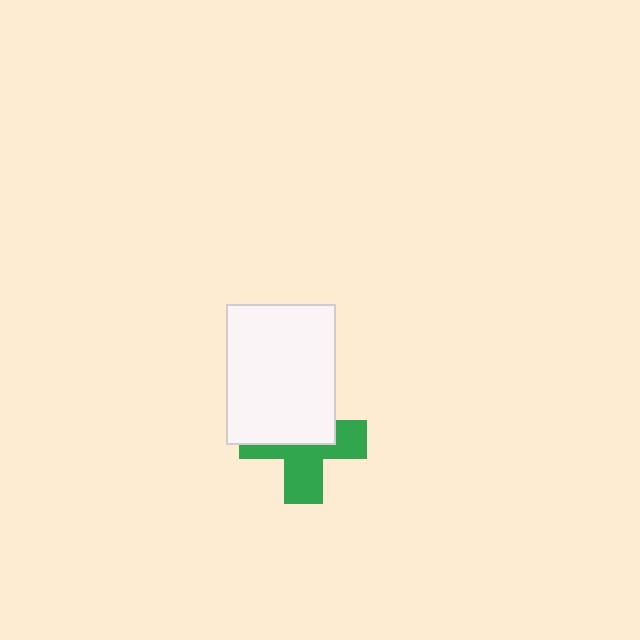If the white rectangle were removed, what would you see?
You would see the complete green cross.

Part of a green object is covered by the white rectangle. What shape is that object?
It is a cross.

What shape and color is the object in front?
The object in front is a white rectangle.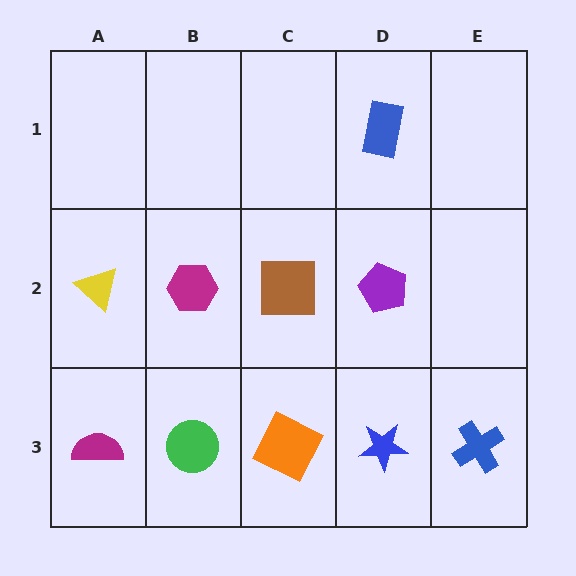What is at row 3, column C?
An orange square.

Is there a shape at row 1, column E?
No, that cell is empty.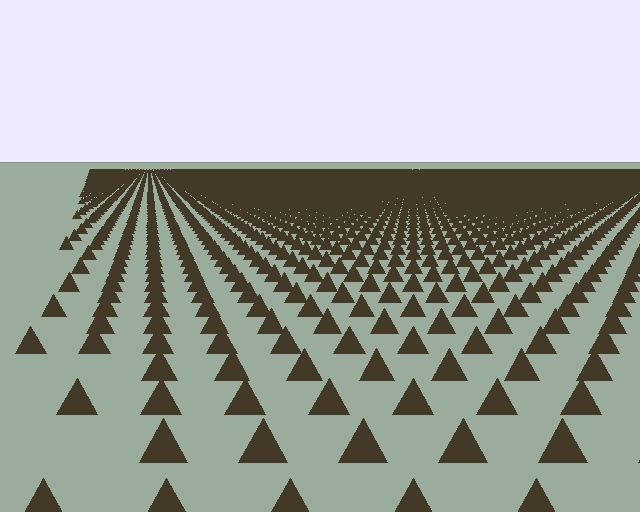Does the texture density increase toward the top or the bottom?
Density increases toward the top.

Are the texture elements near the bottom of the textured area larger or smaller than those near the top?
Larger. Near the bottom, elements are closer to the viewer and appear at a bigger on-screen size.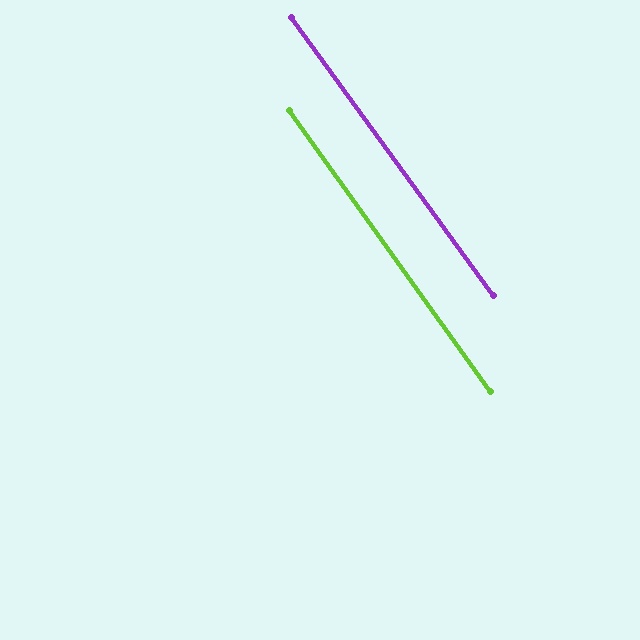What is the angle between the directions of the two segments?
Approximately 0 degrees.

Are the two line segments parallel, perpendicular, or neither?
Parallel — their directions differ by only 0.3°.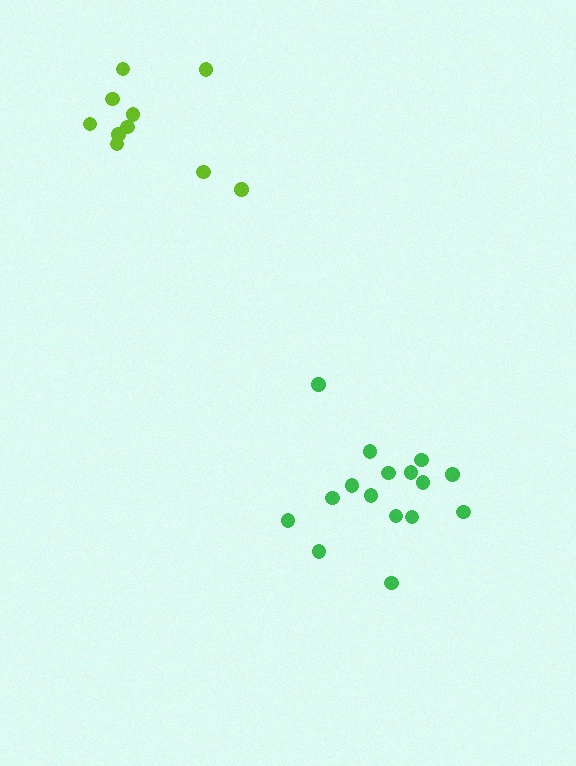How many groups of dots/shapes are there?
There are 2 groups.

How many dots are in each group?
Group 1: 16 dots, Group 2: 10 dots (26 total).